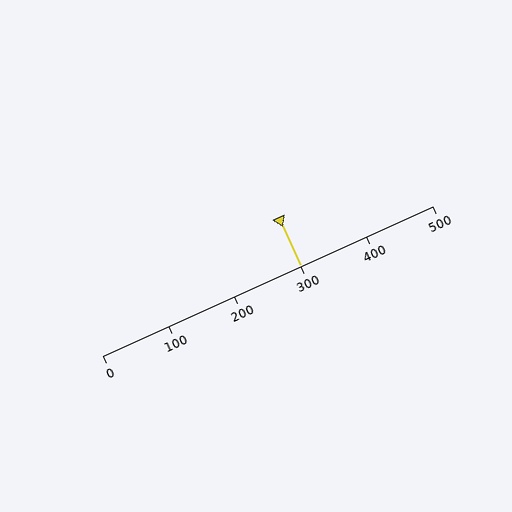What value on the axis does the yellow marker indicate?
The marker indicates approximately 300.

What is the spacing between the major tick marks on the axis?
The major ticks are spaced 100 apart.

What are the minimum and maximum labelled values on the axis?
The axis runs from 0 to 500.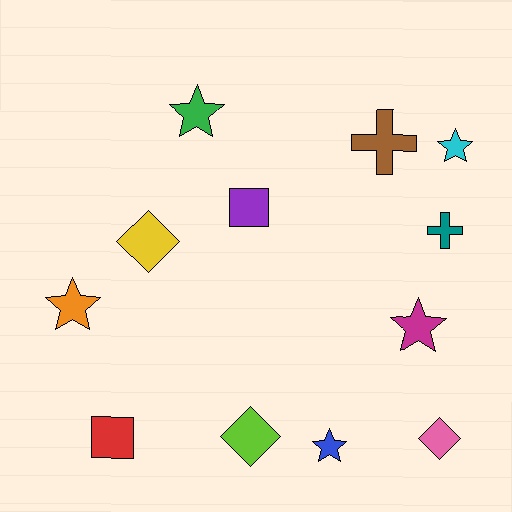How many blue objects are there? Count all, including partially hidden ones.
There is 1 blue object.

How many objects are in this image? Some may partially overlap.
There are 12 objects.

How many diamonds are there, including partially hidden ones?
There are 3 diamonds.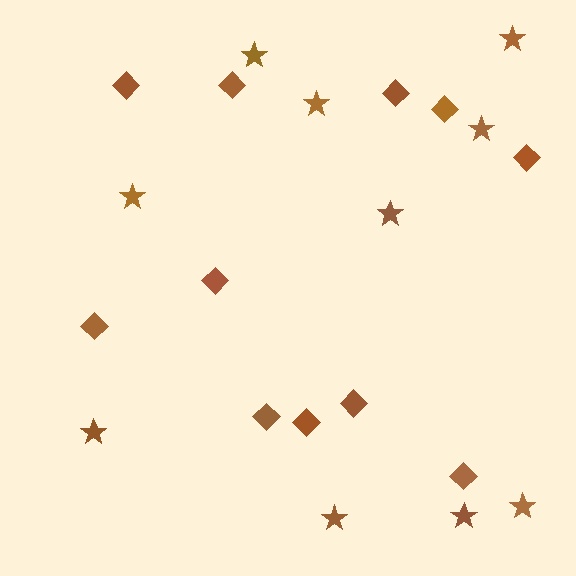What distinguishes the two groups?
There are 2 groups: one group of diamonds (11) and one group of stars (10).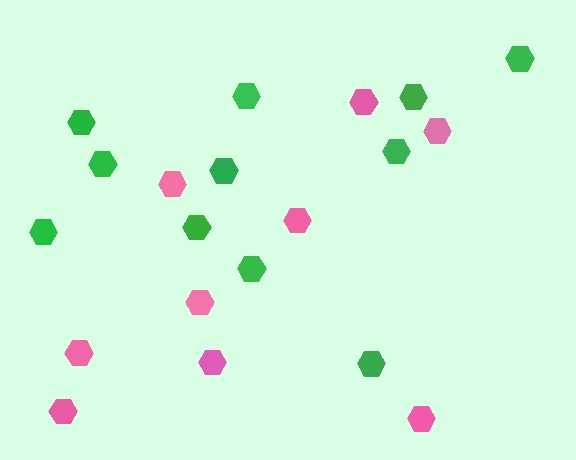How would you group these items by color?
There are 2 groups: one group of pink hexagons (9) and one group of green hexagons (11).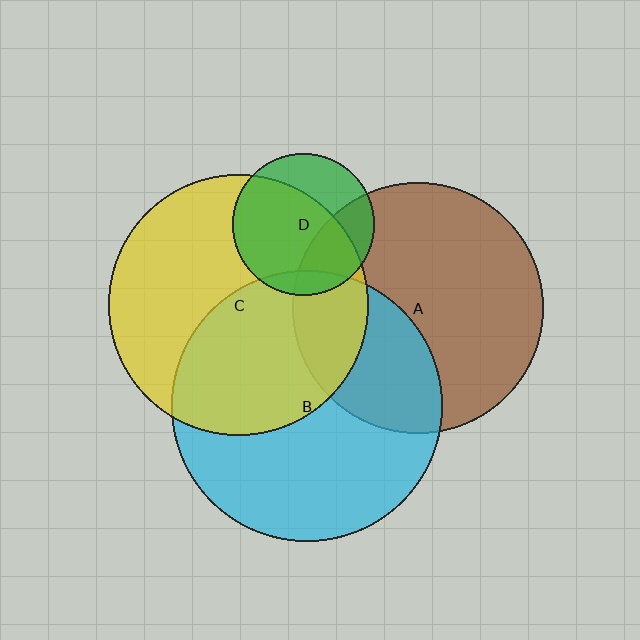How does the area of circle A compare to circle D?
Approximately 3.1 times.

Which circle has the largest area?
Circle B (cyan).